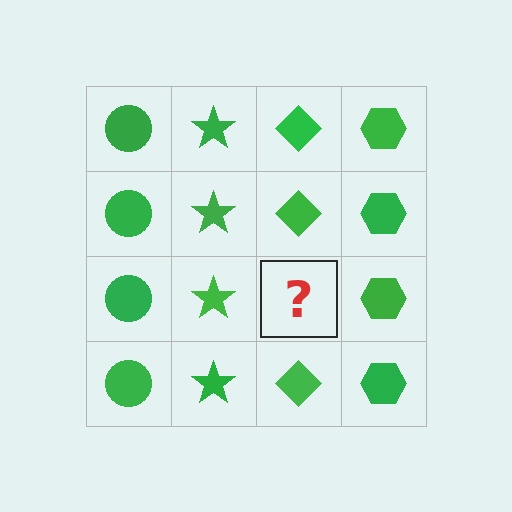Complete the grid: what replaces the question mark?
The question mark should be replaced with a green diamond.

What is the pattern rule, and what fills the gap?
The rule is that each column has a consistent shape. The gap should be filled with a green diamond.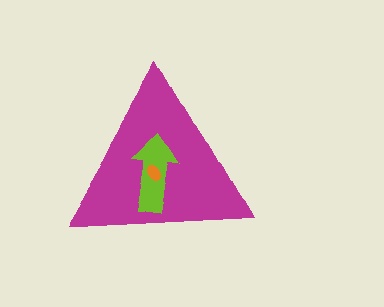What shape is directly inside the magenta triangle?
The lime arrow.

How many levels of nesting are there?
3.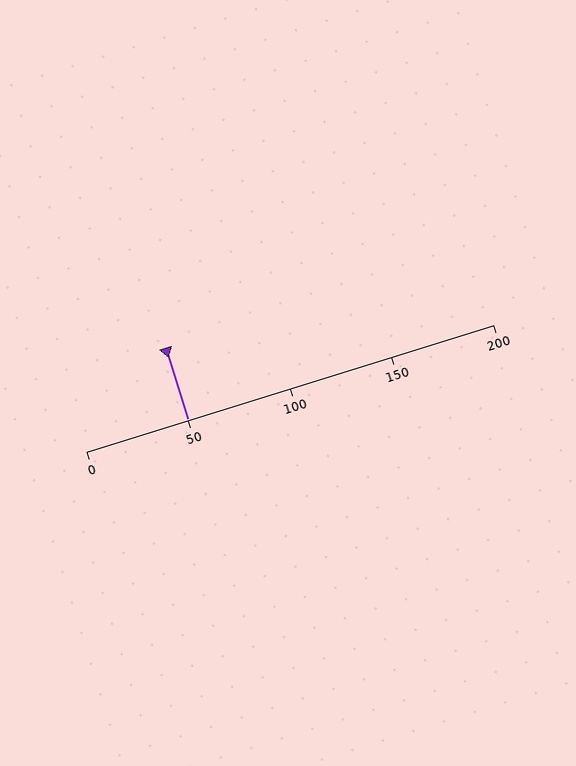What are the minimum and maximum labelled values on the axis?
The axis runs from 0 to 200.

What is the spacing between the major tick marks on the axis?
The major ticks are spaced 50 apart.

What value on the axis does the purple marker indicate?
The marker indicates approximately 50.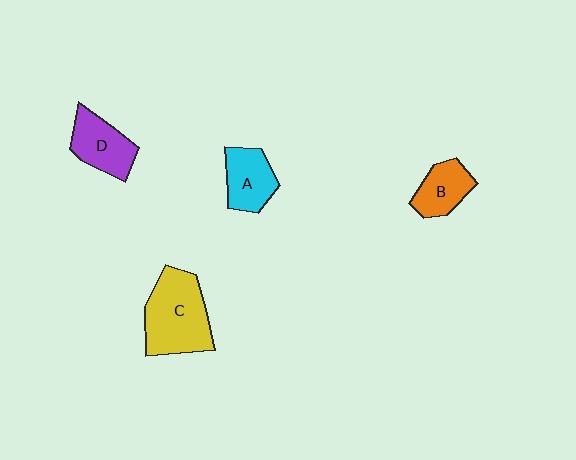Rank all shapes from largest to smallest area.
From largest to smallest: C (yellow), D (purple), A (cyan), B (orange).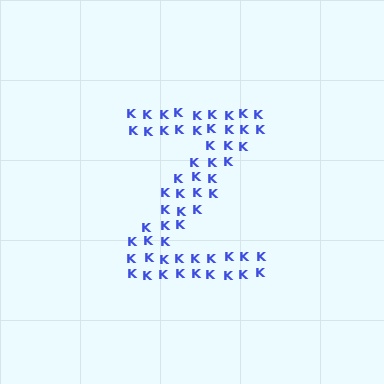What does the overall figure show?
The overall figure shows the letter Z.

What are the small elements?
The small elements are letter K's.